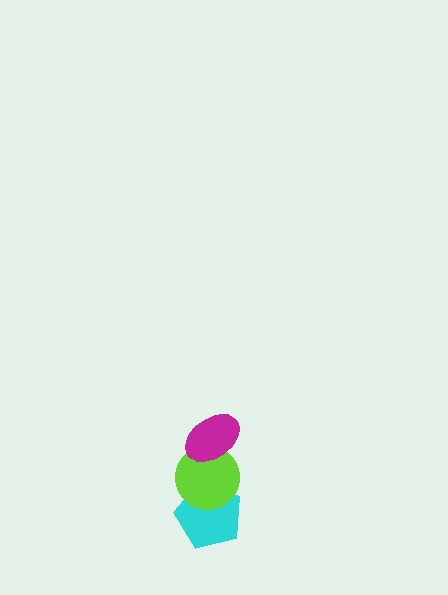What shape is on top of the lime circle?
The magenta ellipse is on top of the lime circle.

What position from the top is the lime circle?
The lime circle is 2nd from the top.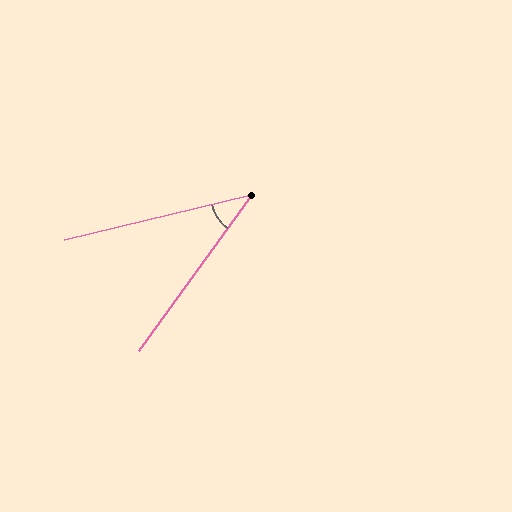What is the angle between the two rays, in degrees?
Approximately 40 degrees.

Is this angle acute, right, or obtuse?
It is acute.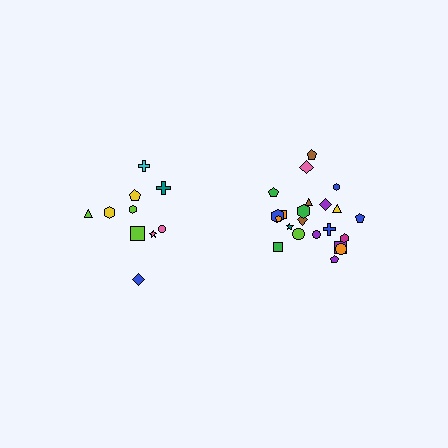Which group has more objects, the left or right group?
The right group.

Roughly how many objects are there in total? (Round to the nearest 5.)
Roughly 30 objects in total.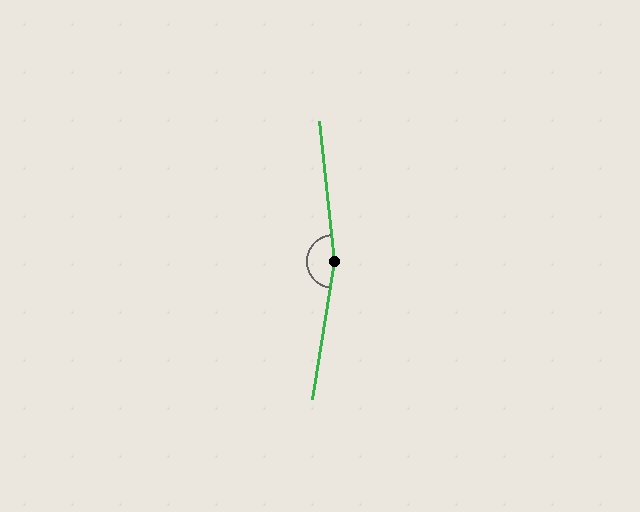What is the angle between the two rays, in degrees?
Approximately 165 degrees.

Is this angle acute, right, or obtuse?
It is obtuse.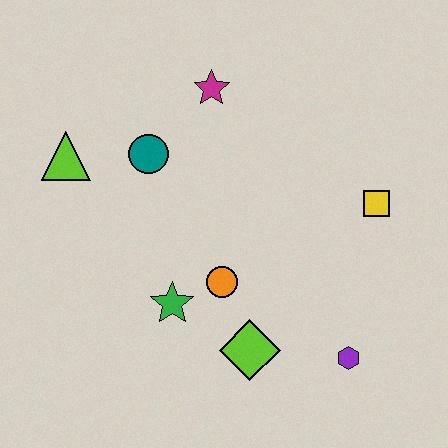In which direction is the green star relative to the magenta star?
The green star is below the magenta star.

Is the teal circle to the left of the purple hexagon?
Yes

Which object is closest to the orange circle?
The green star is closest to the orange circle.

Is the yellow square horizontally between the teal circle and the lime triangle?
No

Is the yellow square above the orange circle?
Yes